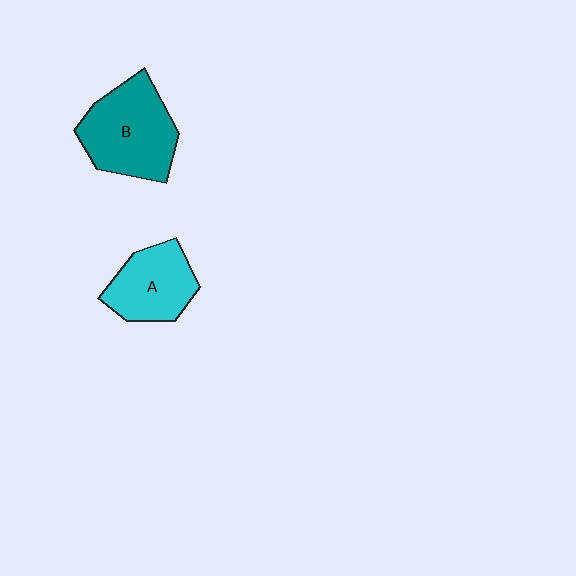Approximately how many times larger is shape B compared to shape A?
Approximately 1.4 times.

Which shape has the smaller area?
Shape A (cyan).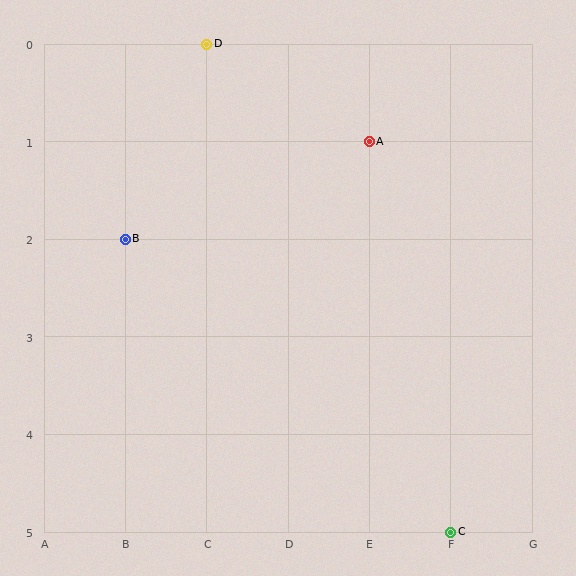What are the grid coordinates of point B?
Point B is at grid coordinates (B, 2).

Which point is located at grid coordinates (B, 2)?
Point B is at (B, 2).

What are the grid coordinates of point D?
Point D is at grid coordinates (C, 0).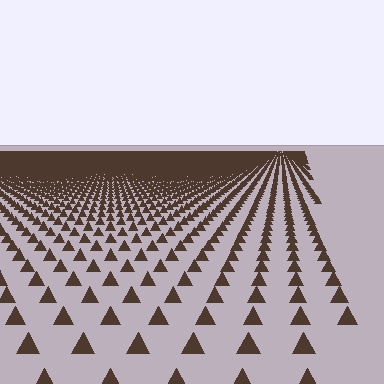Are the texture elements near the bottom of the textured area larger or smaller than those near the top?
Larger. Near the bottom, elements are closer to the viewer and appear at a bigger on-screen size.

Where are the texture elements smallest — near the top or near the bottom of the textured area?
Near the top.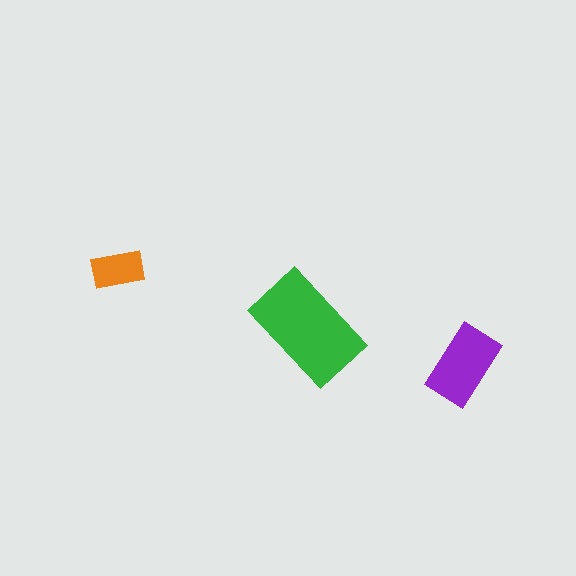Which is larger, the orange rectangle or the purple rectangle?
The purple one.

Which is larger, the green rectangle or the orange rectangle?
The green one.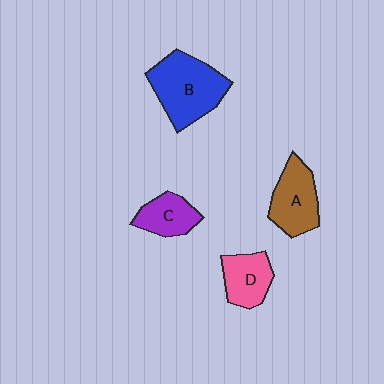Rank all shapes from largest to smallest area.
From largest to smallest: B (blue), A (brown), D (pink), C (purple).